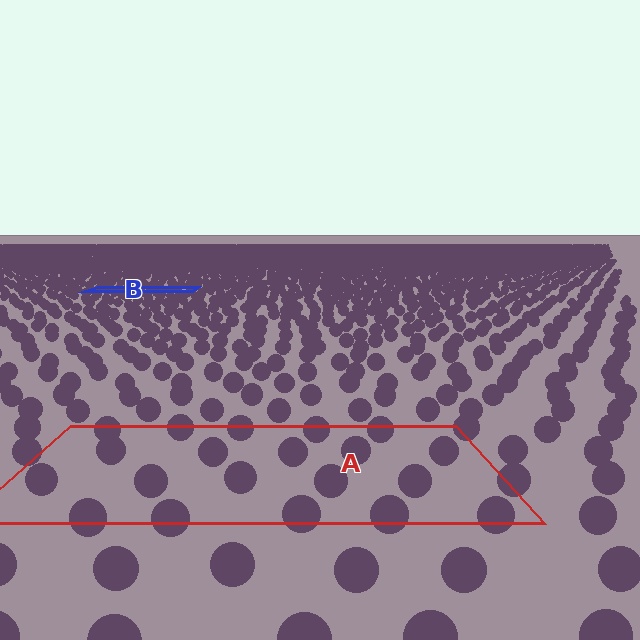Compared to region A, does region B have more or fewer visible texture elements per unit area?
Region B has more texture elements per unit area — they are packed more densely because it is farther away.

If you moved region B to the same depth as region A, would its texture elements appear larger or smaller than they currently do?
They would appear larger. At a closer depth, the same texture elements are projected at a bigger on-screen size.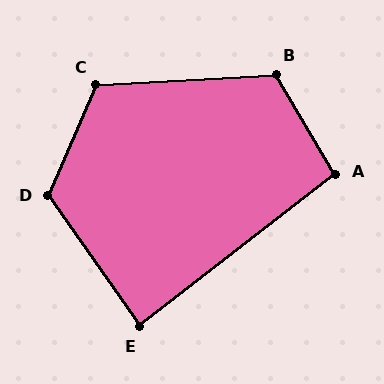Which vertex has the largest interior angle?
D, at approximately 122 degrees.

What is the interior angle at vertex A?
Approximately 97 degrees (obtuse).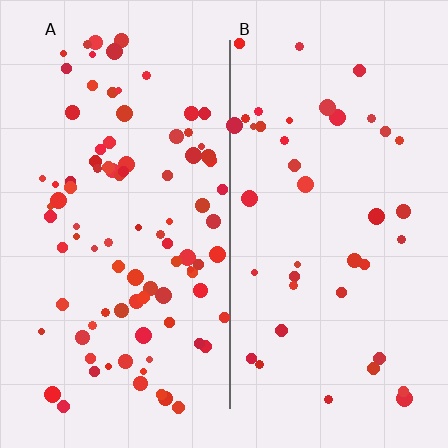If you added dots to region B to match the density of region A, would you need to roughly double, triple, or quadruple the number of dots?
Approximately double.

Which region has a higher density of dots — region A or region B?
A (the left).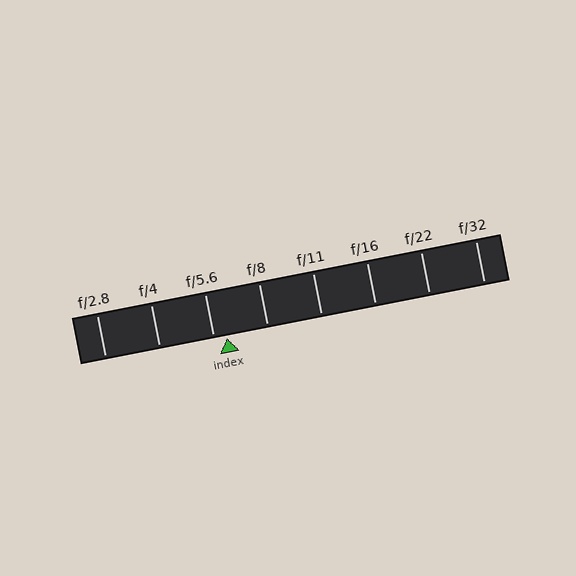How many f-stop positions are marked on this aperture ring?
There are 8 f-stop positions marked.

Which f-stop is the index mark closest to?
The index mark is closest to f/5.6.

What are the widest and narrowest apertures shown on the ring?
The widest aperture shown is f/2.8 and the narrowest is f/32.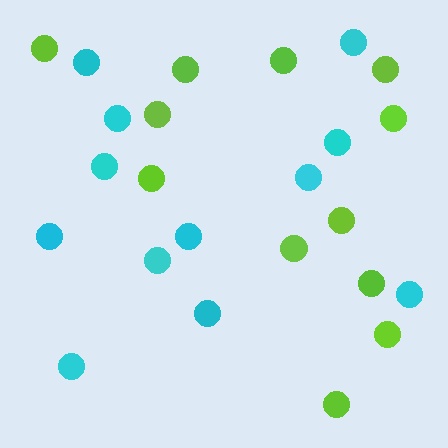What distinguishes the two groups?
There are 2 groups: one group of cyan circles (12) and one group of lime circles (12).